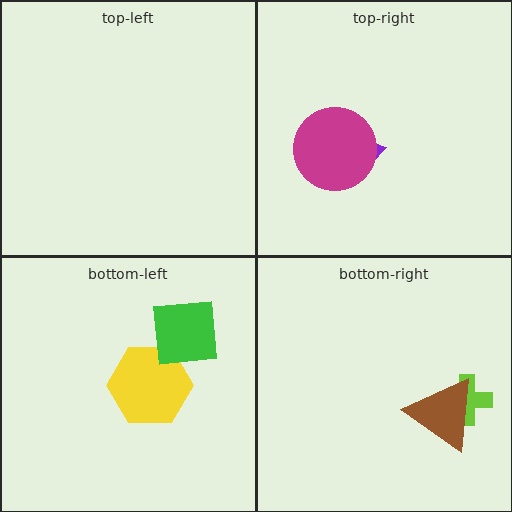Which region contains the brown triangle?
The bottom-right region.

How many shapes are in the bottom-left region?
2.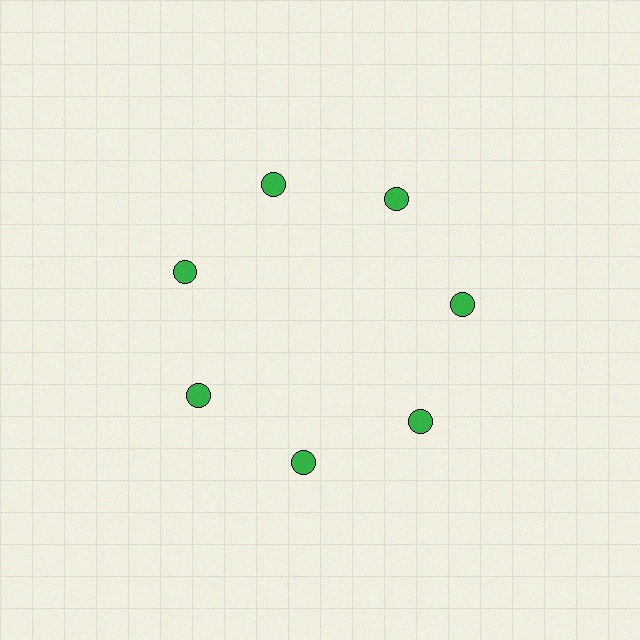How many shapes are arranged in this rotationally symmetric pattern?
There are 7 shapes, arranged in 7 groups of 1.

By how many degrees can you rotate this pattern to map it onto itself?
The pattern maps onto itself every 51 degrees of rotation.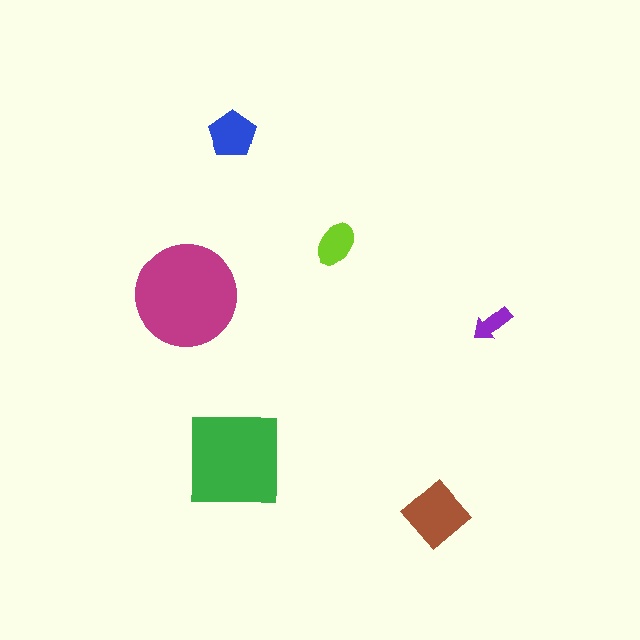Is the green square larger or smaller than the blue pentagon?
Larger.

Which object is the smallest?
The purple arrow.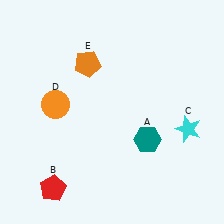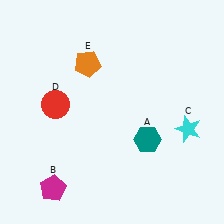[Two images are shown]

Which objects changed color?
B changed from red to magenta. D changed from orange to red.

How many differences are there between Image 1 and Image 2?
There are 2 differences between the two images.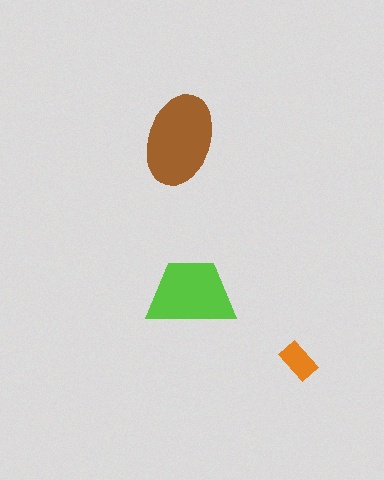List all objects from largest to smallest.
The brown ellipse, the lime trapezoid, the orange rectangle.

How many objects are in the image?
There are 3 objects in the image.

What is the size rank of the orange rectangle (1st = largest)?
3rd.